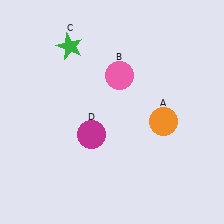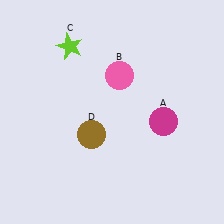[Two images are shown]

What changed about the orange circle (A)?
In Image 1, A is orange. In Image 2, it changed to magenta.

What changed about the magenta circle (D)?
In Image 1, D is magenta. In Image 2, it changed to brown.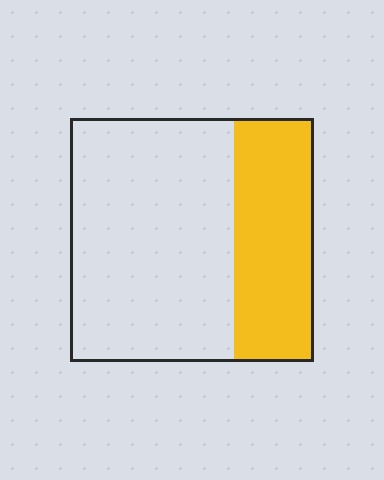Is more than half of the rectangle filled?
No.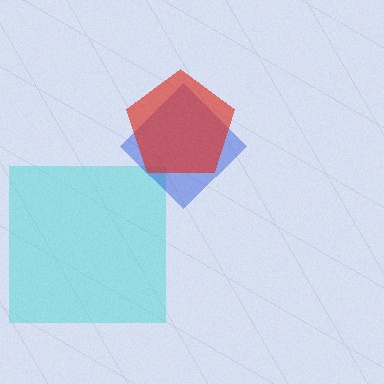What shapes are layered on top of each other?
The layered shapes are: a cyan square, a blue diamond, a red pentagon.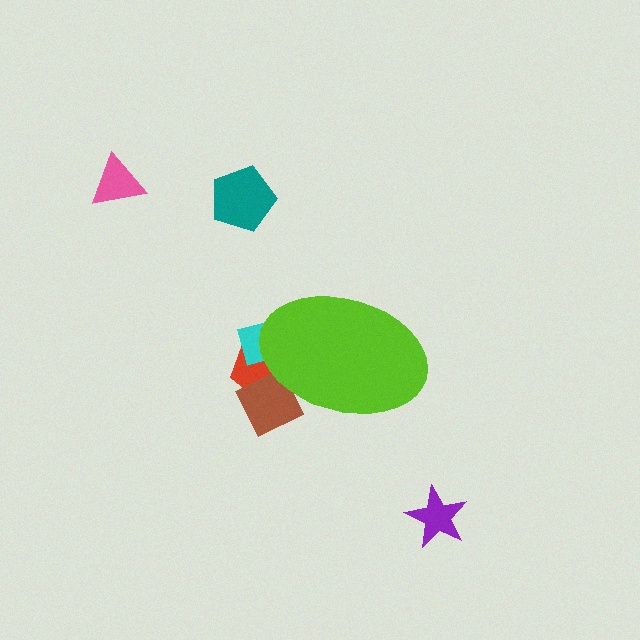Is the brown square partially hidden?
Yes, the brown square is partially hidden behind the lime ellipse.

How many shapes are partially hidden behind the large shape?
3 shapes are partially hidden.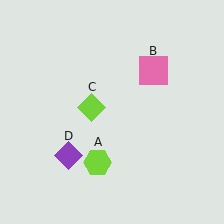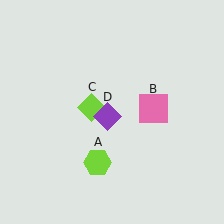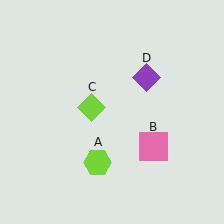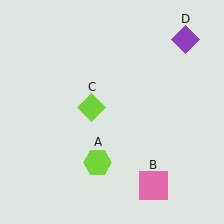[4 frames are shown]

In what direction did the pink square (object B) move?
The pink square (object B) moved down.